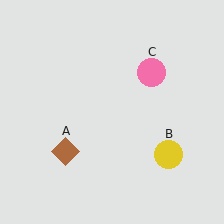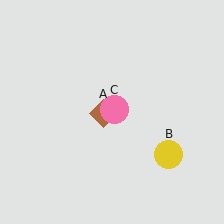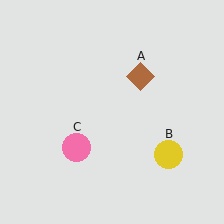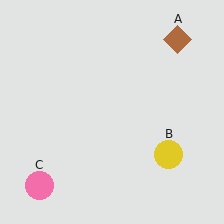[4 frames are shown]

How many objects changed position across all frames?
2 objects changed position: brown diamond (object A), pink circle (object C).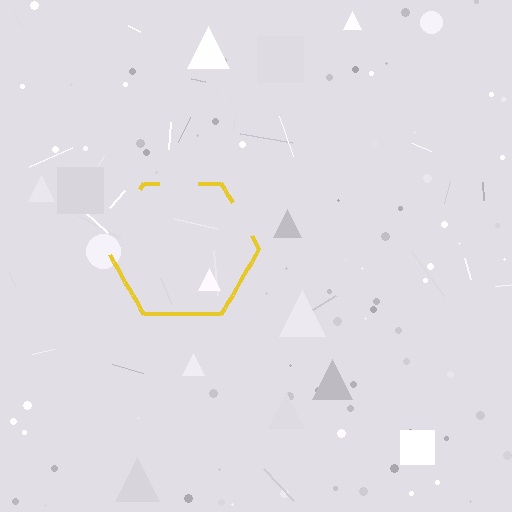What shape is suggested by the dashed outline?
The dashed outline suggests a hexagon.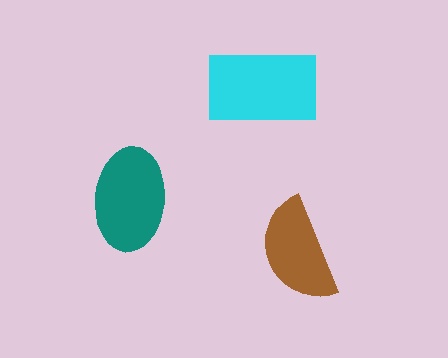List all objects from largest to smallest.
The cyan rectangle, the teal ellipse, the brown semicircle.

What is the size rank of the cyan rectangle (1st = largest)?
1st.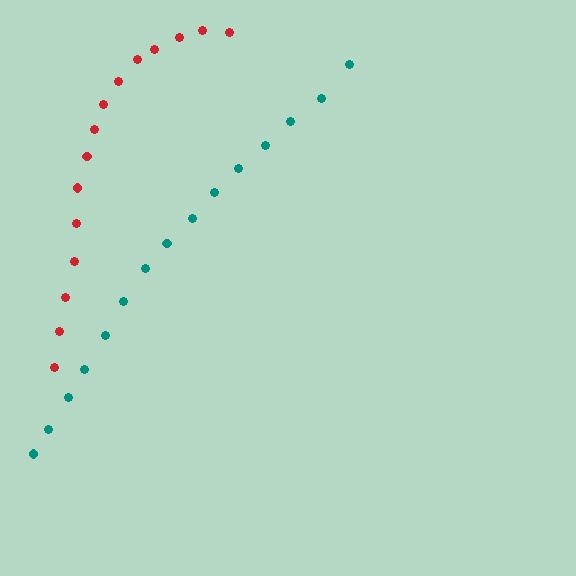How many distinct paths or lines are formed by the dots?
There are 2 distinct paths.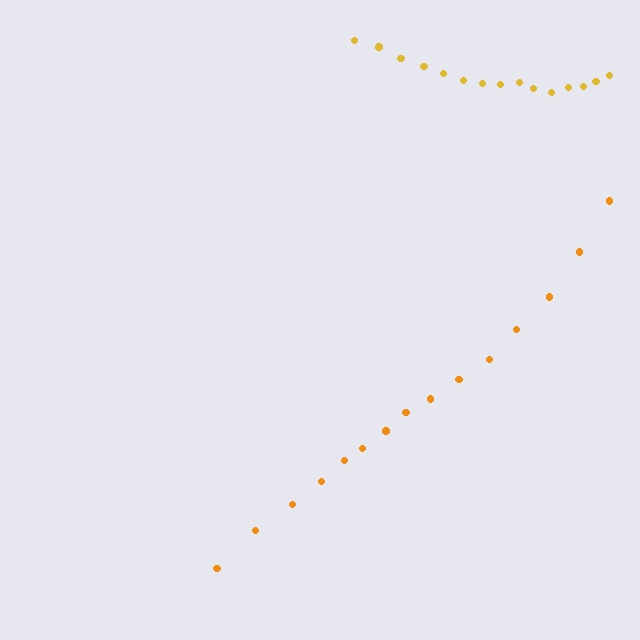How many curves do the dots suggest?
There are 2 distinct paths.